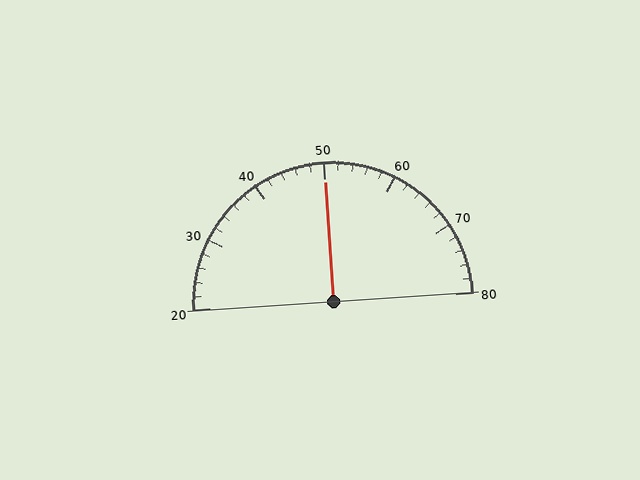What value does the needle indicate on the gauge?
The needle indicates approximately 50.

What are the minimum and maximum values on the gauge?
The gauge ranges from 20 to 80.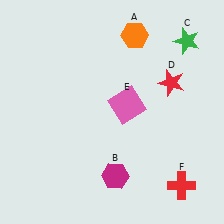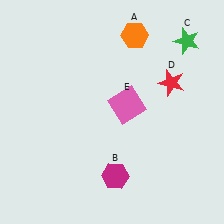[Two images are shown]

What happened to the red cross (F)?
The red cross (F) was removed in Image 2. It was in the bottom-right area of Image 1.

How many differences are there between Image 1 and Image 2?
There is 1 difference between the two images.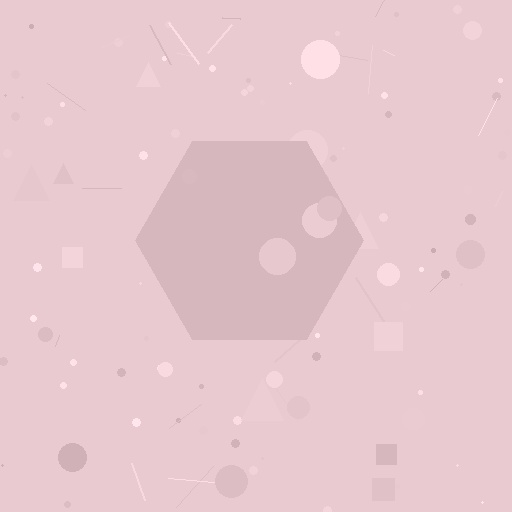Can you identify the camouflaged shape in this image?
The camouflaged shape is a hexagon.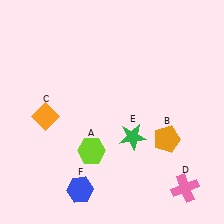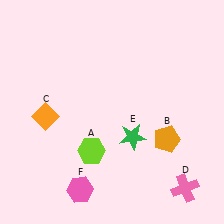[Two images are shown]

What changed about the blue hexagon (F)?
In Image 1, F is blue. In Image 2, it changed to pink.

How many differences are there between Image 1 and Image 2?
There is 1 difference between the two images.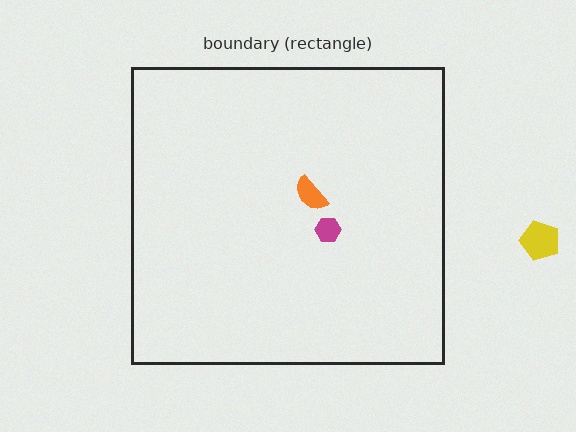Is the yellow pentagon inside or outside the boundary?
Outside.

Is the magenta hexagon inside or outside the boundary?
Inside.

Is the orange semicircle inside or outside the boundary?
Inside.